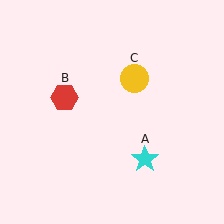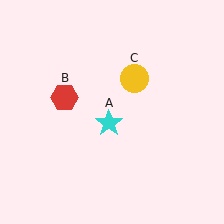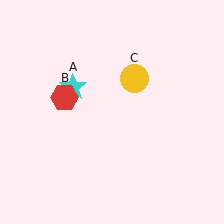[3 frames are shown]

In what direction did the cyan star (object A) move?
The cyan star (object A) moved up and to the left.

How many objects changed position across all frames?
1 object changed position: cyan star (object A).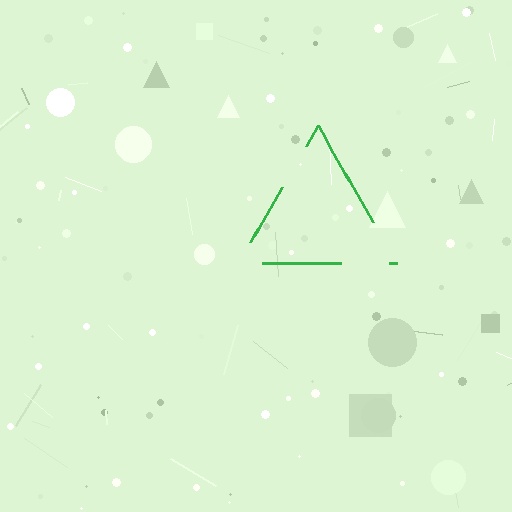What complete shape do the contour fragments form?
The contour fragments form a triangle.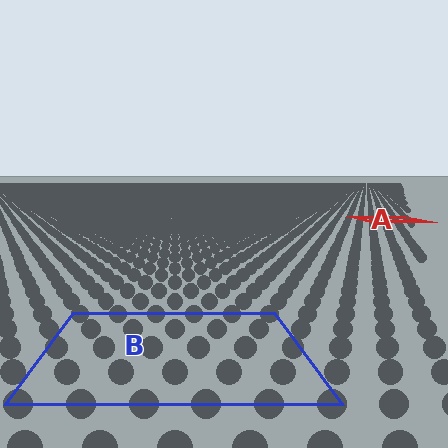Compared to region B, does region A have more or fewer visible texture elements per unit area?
Region A has more texture elements per unit area — they are packed more densely because it is farther away.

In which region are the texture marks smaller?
The texture marks are smaller in region A, because it is farther away.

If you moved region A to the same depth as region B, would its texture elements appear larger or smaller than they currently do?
They would appear larger. At a closer depth, the same texture elements are projected at a bigger on-screen size.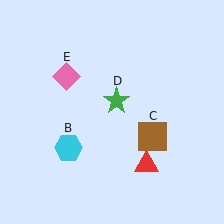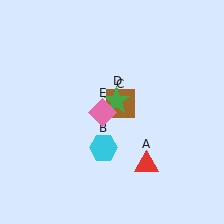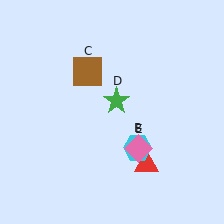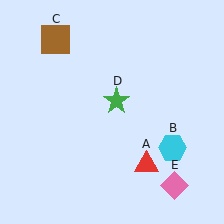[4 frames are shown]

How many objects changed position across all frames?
3 objects changed position: cyan hexagon (object B), brown square (object C), pink diamond (object E).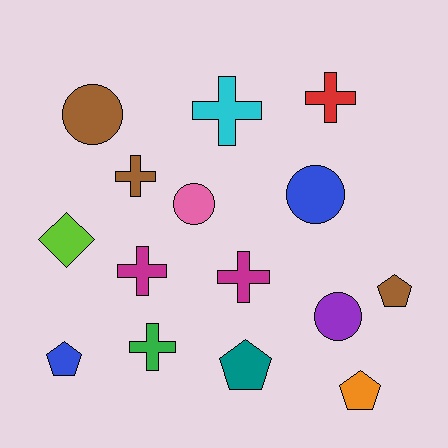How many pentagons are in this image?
There are 4 pentagons.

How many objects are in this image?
There are 15 objects.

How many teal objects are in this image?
There is 1 teal object.